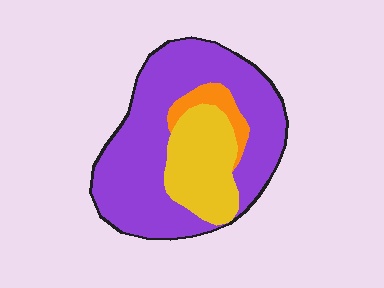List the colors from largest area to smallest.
From largest to smallest: purple, yellow, orange.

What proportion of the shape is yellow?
Yellow takes up less than a quarter of the shape.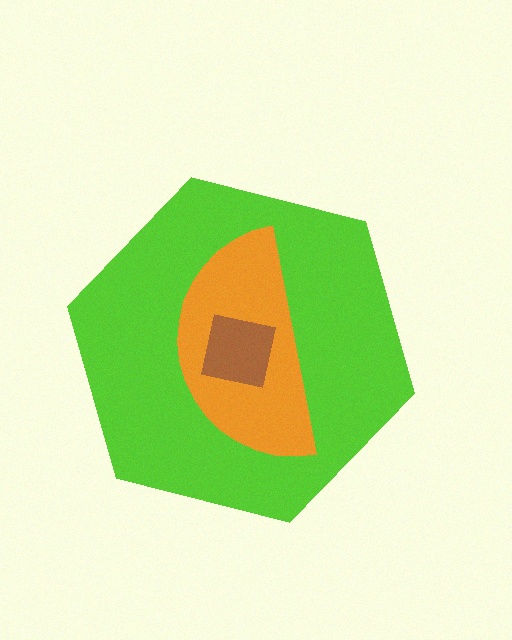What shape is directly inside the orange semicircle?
The brown square.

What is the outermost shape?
The lime hexagon.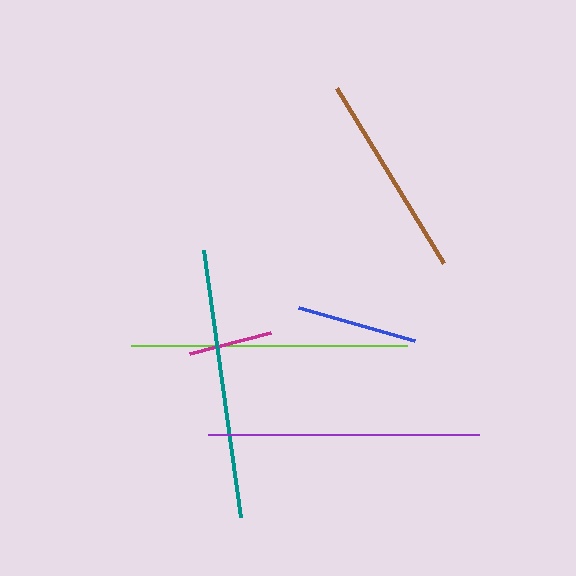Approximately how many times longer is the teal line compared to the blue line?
The teal line is approximately 2.2 times the length of the blue line.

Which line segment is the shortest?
The magenta line is the shortest at approximately 84 pixels.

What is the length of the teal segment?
The teal segment is approximately 269 pixels long.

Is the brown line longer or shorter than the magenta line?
The brown line is longer than the magenta line.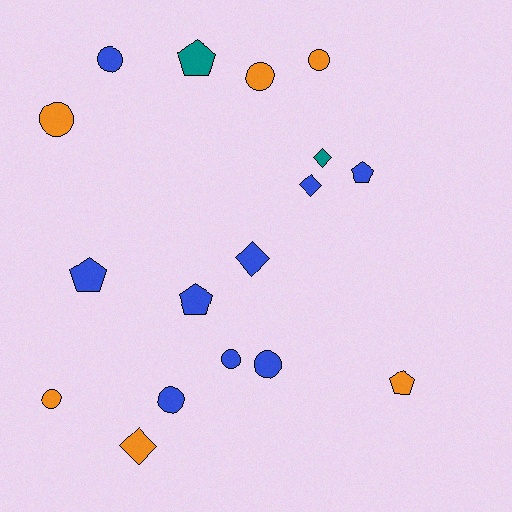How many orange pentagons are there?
There is 1 orange pentagon.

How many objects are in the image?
There are 17 objects.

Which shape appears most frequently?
Circle, with 8 objects.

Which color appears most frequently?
Blue, with 9 objects.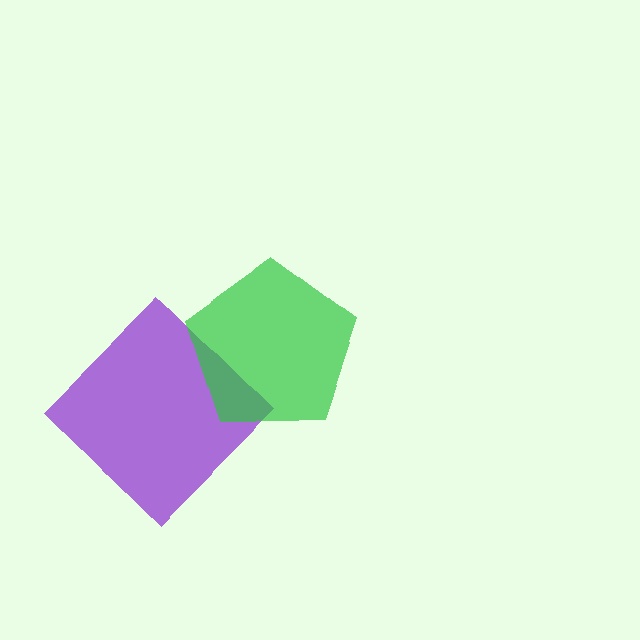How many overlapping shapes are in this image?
There are 2 overlapping shapes in the image.